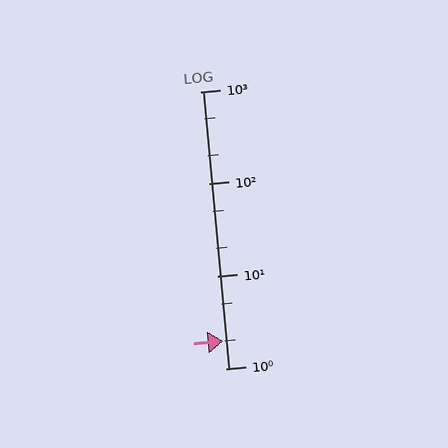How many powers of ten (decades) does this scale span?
The scale spans 3 decades, from 1 to 1000.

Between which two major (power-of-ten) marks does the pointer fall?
The pointer is between 1 and 10.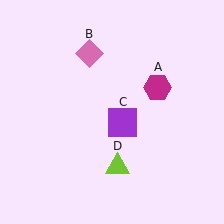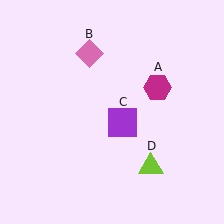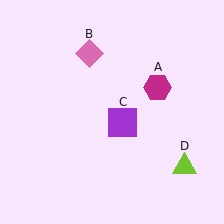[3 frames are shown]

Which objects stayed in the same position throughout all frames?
Magenta hexagon (object A) and pink diamond (object B) and purple square (object C) remained stationary.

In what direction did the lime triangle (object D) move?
The lime triangle (object D) moved right.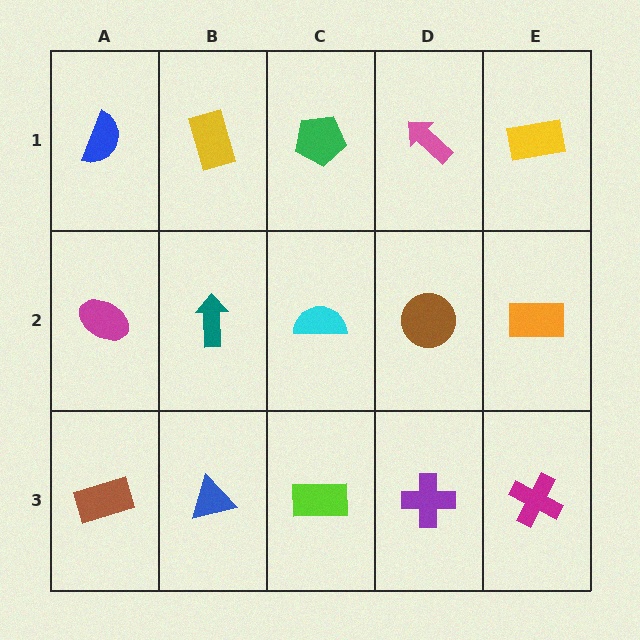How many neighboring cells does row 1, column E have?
2.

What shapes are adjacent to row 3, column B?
A teal arrow (row 2, column B), a brown rectangle (row 3, column A), a lime rectangle (row 3, column C).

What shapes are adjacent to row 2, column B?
A yellow rectangle (row 1, column B), a blue triangle (row 3, column B), a magenta ellipse (row 2, column A), a cyan semicircle (row 2, column C).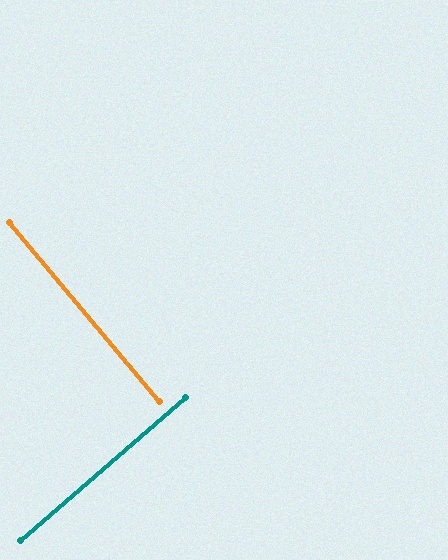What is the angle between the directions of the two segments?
Approximately 89 degrees.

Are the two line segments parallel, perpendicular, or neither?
Perpendicular — they meet at approximately 89°.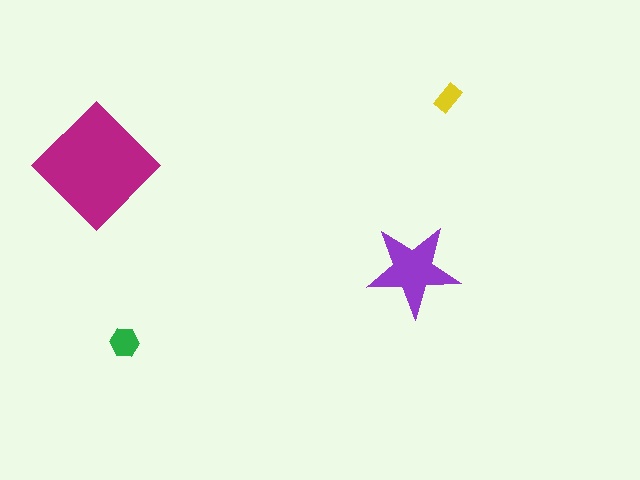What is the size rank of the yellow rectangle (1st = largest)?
4th.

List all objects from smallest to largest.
The yellow rectangle, the green hexagon, the purple star, the magenta diamond.